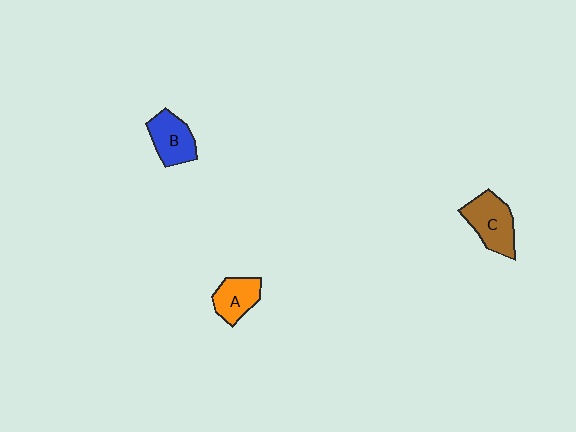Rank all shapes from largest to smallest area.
From largest to smallest: C (brown), B (blue), A (orange).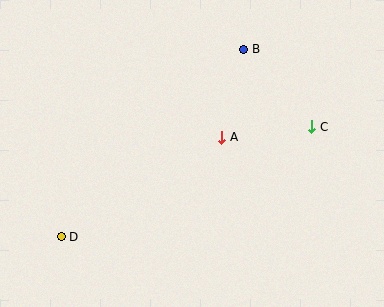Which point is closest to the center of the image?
Point A at (222, 137) is closest to the center.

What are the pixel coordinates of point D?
Point D is at (61, 237).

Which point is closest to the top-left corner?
Point D is closest to the top-left corner.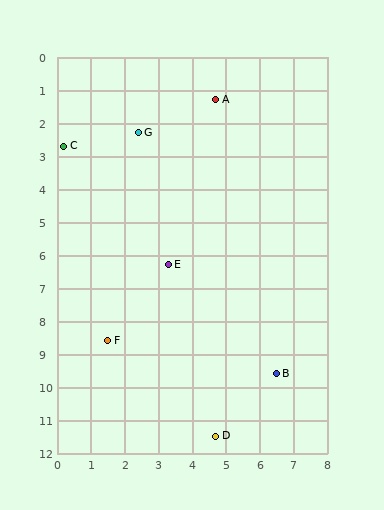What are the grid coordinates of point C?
Point C is at approximately (0.2, 2.7).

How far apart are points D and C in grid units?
Points D and C are about 9.9 grid units apart.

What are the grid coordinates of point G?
Point G is at approximately (2.4, 2.3).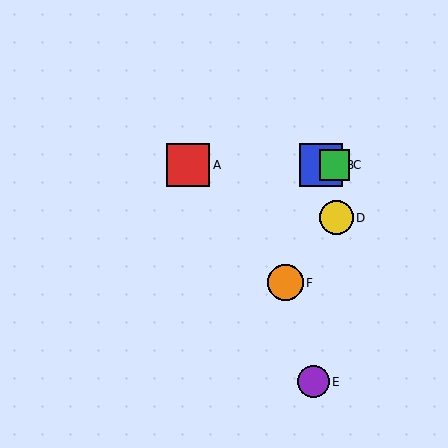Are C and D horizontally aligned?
No, C is at y≈165 and D is at y≈218.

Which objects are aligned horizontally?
Objects A, B, C are aligned horizontally.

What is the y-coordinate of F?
Object F is at y≈283.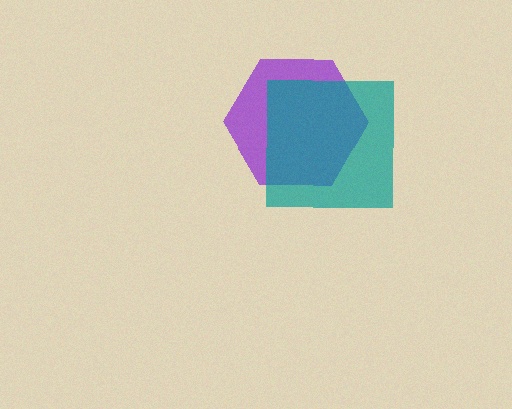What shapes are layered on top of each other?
The layered shapes are: a purple hexagon, a teal square.